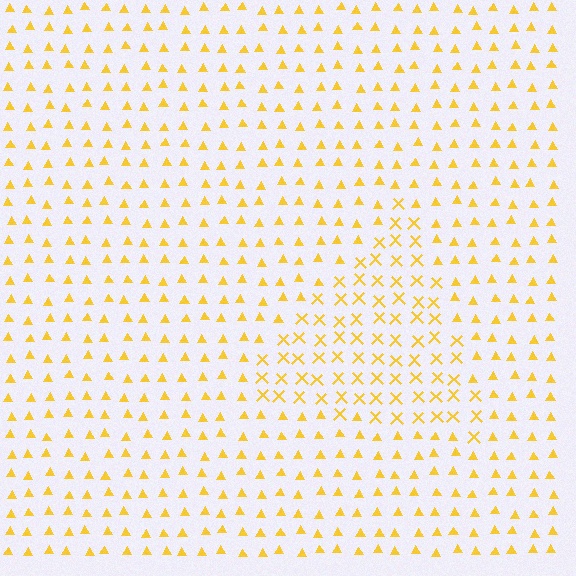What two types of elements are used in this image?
The image uses X marks inside the triangle region and triangles outside it.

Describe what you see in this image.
The image is filled with small yellow elements arranged in a uniform grid. A triangle-shaped region contains X marks, while the surrounding area contains triangles. The boundary is defined purely by the change in element shape.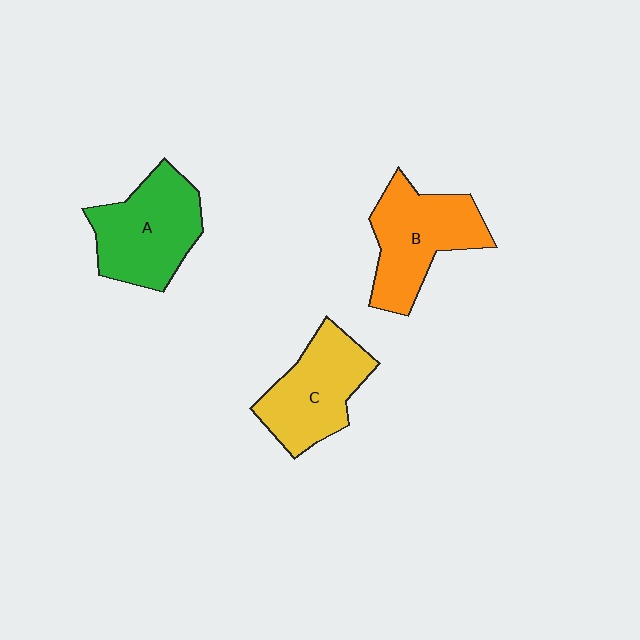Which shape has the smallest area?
Shape C (yellow).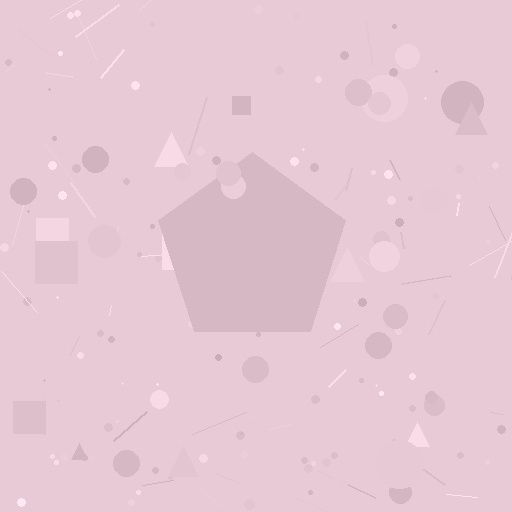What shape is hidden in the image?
A pentagon is hidden in the image.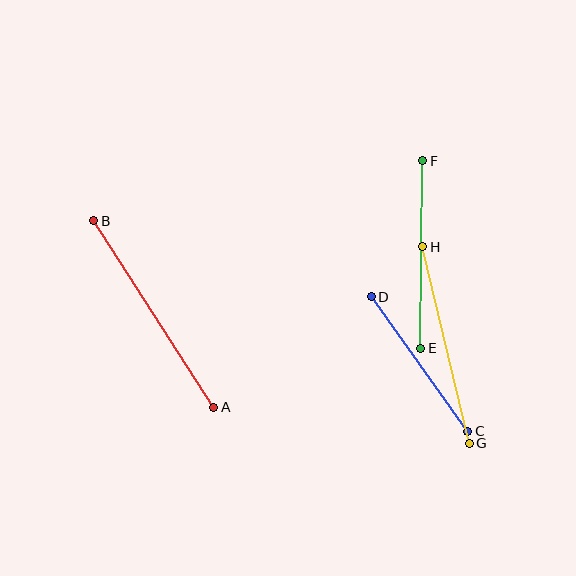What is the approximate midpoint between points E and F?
The midpoint is at approximately (422, 255) pixels.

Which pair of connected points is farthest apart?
Points A and B are farthest apart.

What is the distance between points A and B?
The distance is approximately 222 pixels.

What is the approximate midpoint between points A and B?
The midpoint is at approximately (154, 314) pixels.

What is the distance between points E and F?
The distance is approximately 188 pixels.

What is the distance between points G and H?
The distance is approximately 202 pixels.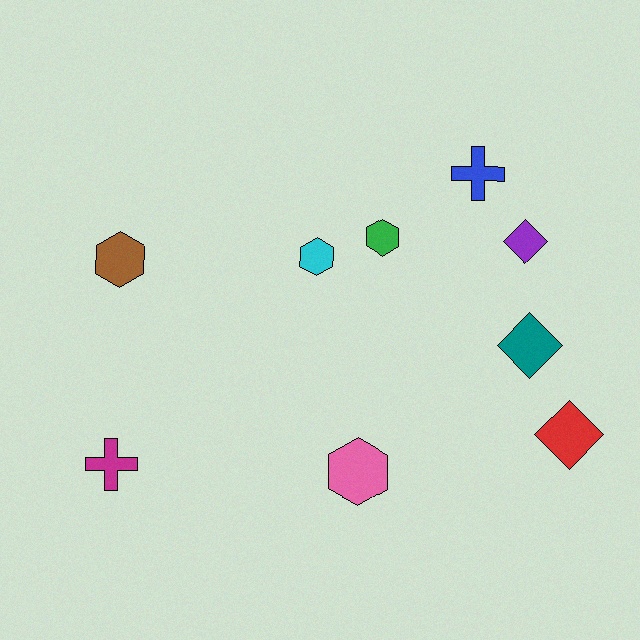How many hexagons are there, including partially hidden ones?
There are 4 hexagons.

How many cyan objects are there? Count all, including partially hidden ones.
There is 1 cyan object.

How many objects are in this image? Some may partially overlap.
There are 9 objects.